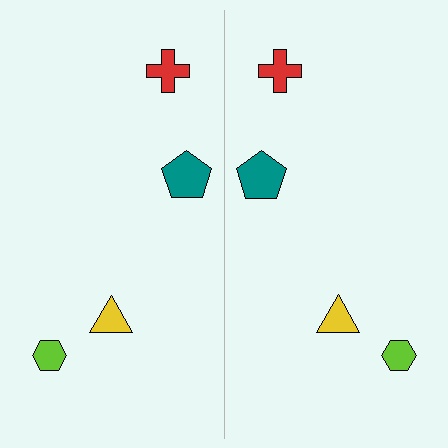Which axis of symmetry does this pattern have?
The pattern has a vertical axis of symmetry running through the center of the image.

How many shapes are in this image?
There are 8 shapes in this image.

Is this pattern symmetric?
Yes, this pattern has bilateral (reflection) symmetry.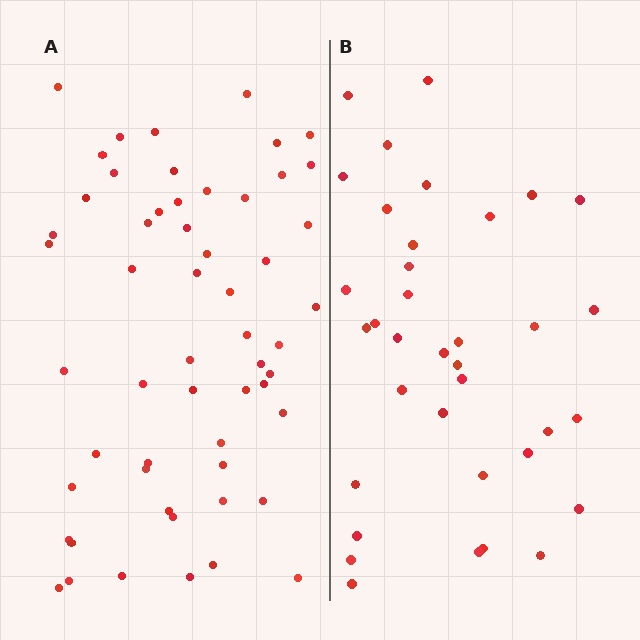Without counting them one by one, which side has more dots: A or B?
Region A (the left region) has more dots.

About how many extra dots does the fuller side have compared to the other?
Region A has approximately 20 more dots than region B.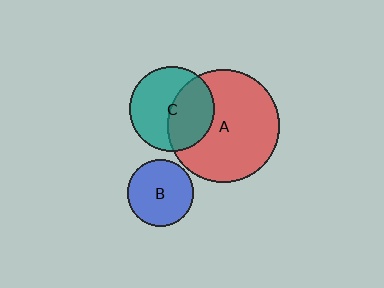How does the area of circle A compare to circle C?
Approximately 1.7 times.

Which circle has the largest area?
Circle A (red).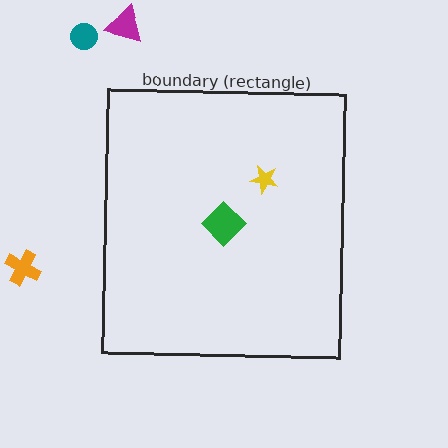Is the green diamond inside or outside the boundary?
Inside.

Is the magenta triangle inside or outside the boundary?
Outside.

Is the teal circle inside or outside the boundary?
Outside.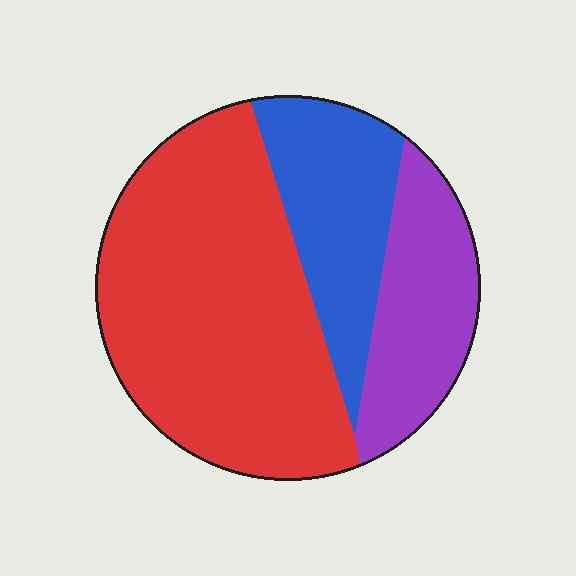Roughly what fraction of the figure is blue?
Blue covers about 20% of the figure.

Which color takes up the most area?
Red, at roughly 55%.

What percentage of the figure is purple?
Purple takes up about one fifth (1/5) of the figure.